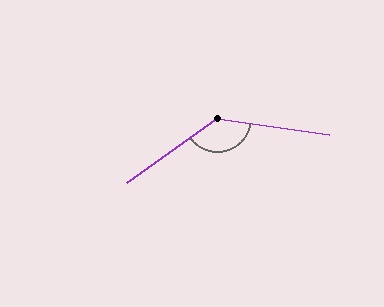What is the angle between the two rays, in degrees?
Approximately 136 degrees.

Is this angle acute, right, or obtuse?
It is obtuse.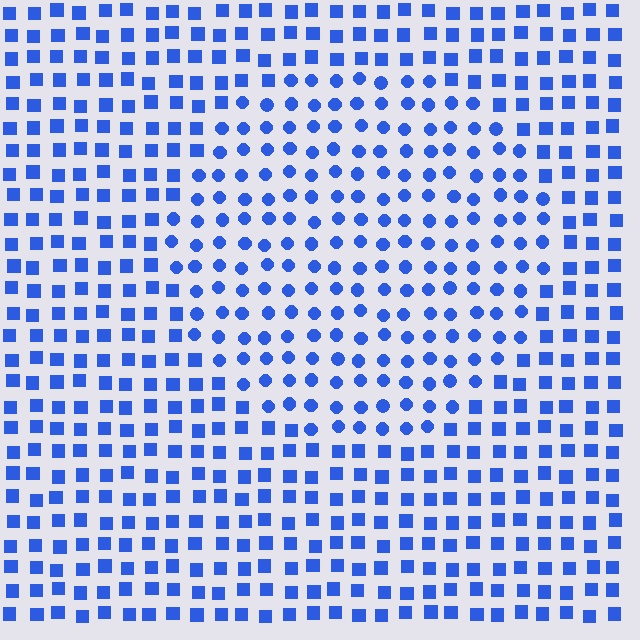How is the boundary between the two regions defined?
The boundary is defined by a change in element shape: circles inside vs. squares outside. All elements share the same color and spacing.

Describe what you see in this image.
The image is filled with small blue elements arranged in a uniform grid. A circle-shaped region contains circles, while the surrounding area contains squares. The boundary is defined purely by the change in element shape.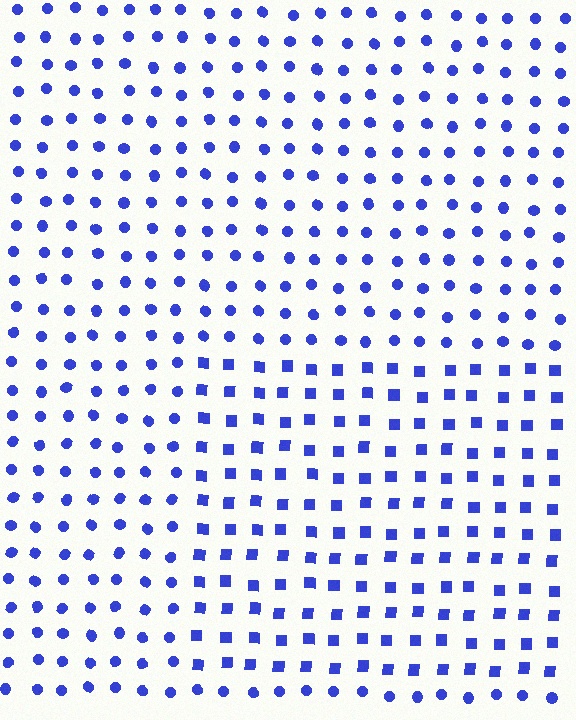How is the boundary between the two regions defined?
The boundary is defined by a change in element shape: squares inside vs. circles outside. All elements share the same color and spacing.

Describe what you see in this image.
The image is filled with small blue elements arranged in a uniform grid. A rectangle-shaped region contains squares, while the surrounding area contains circles. The boundary is defined purely by the change in element shape.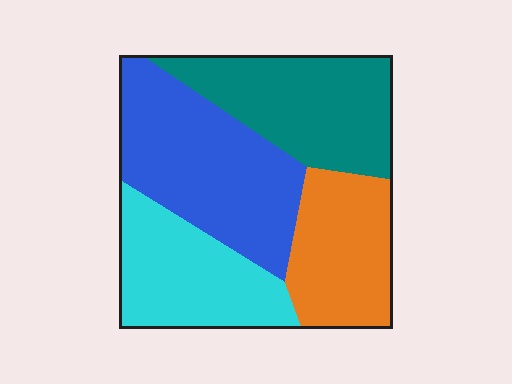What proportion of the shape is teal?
Teal takes up about one quarter (1/4) of the shape.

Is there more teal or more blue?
Blue.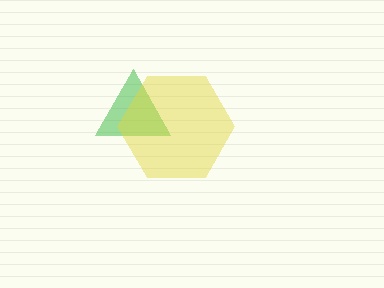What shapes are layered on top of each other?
The layered shapes are: a green triangle, a yellow hexagon.